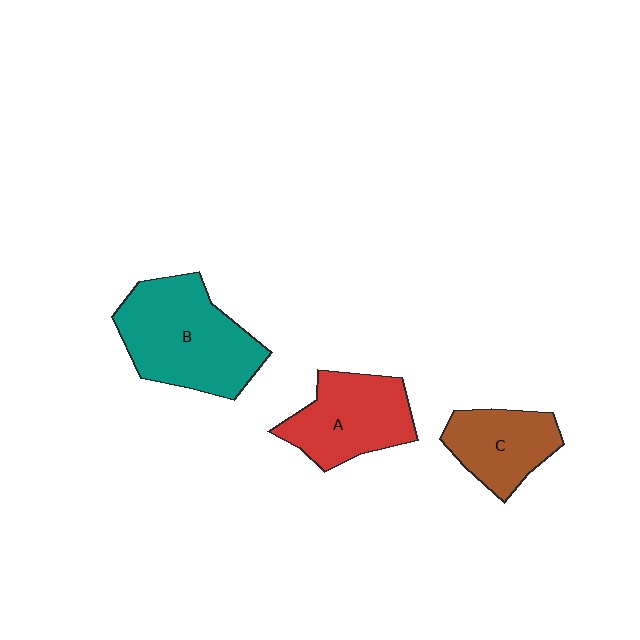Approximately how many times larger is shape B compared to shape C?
Approximately 1.7 times.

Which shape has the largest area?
Shape B (teal).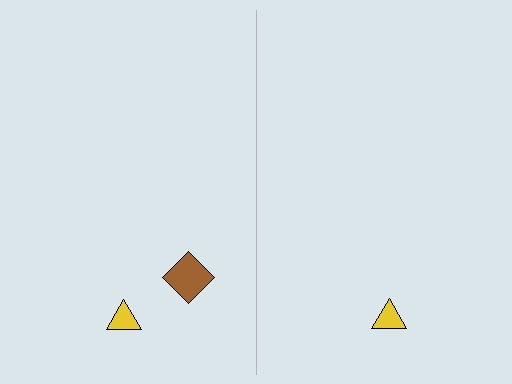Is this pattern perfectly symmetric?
No, the pattern is not perfectly symmetric. A brown diamond is missing from the right side.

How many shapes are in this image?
There are 3 shapes in this image.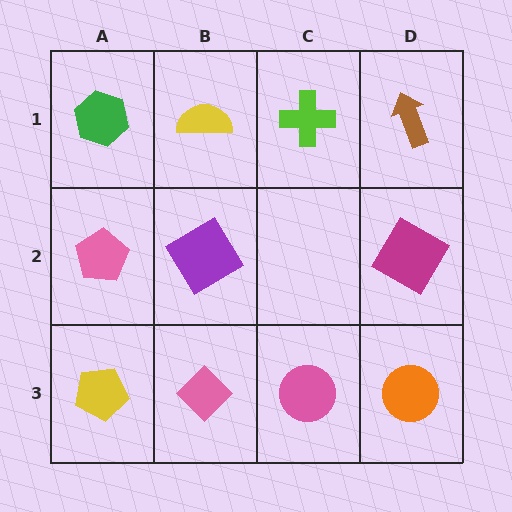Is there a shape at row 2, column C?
No, that cell is empty.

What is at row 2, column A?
A pink pentagon.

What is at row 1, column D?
A brown arrow.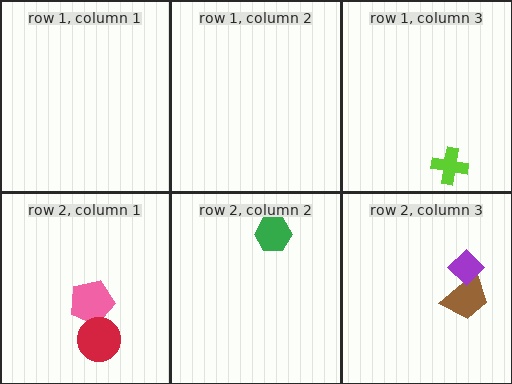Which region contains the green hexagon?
The row 2, column 2 region.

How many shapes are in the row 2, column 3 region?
2.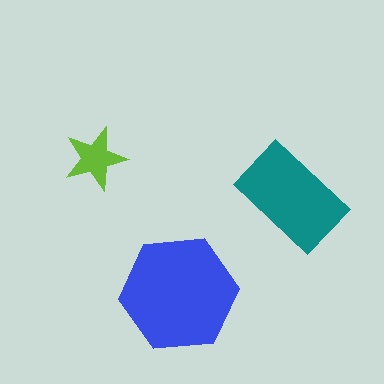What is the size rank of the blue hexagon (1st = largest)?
1st.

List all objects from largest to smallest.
The blue hexagon, the teal rectangle, the lime star.